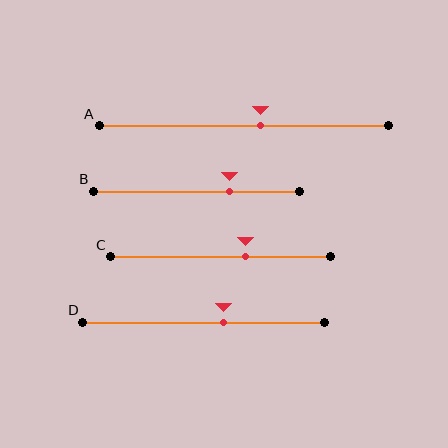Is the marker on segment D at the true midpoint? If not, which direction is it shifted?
No, the marker on segment D is shifted to the right by about 8% of the segment length.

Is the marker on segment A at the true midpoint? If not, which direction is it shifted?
No, the marker on segment A is shifted to the right by about 6% of the segment length.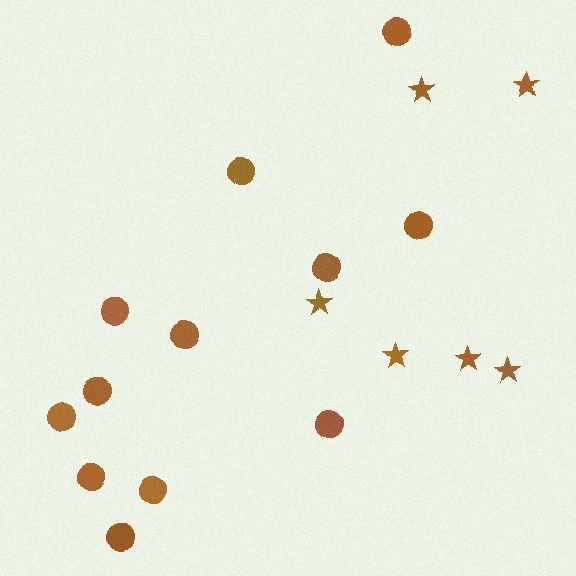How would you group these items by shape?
There are 2 groups: one group of stars (6) and one group of circles (12).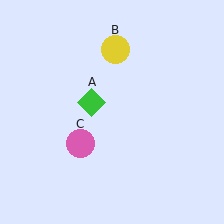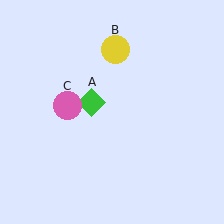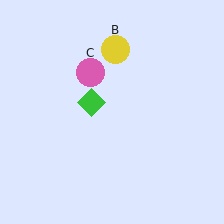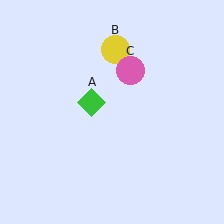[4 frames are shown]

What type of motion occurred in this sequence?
The pink circle (object C) rotated clockwise around the center of the scene.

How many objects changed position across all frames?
1 object changed position: pink circle (object C).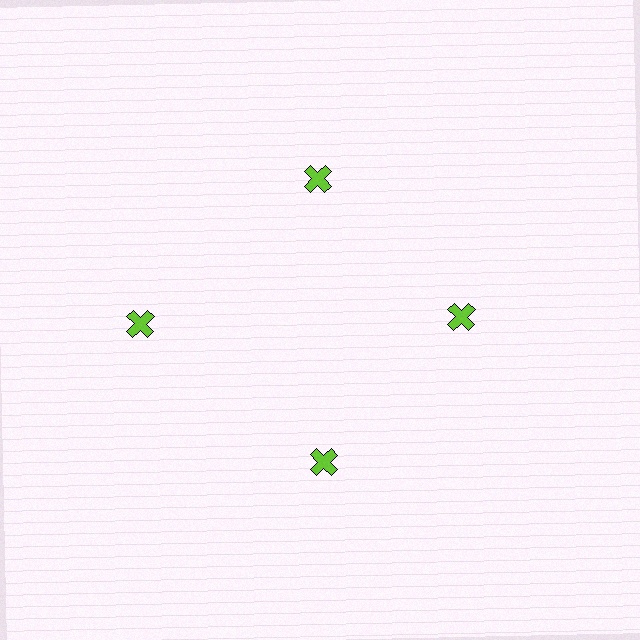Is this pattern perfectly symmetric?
No. The 4 lime crosses are arranged in a ring, but one element near the 9 o'clock position is pushed outward from the center, breaking the 4-fold rotational symmetry.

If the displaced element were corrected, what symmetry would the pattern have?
It would have 4-fold rotational symmetry — the pattern would map onto itself every 90 degrees.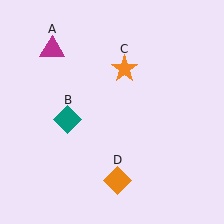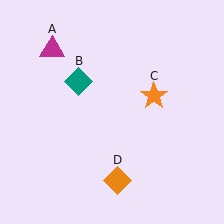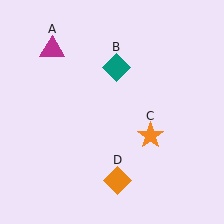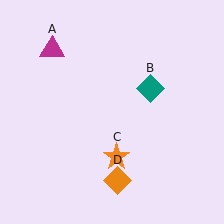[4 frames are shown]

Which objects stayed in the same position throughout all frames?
Magenta triangle (object A) and orange diamond (object D) remained stationary.